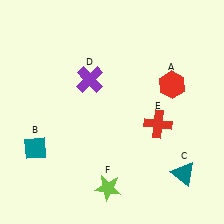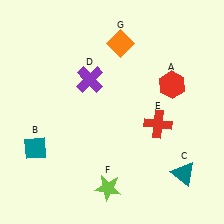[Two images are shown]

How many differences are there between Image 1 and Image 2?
There is 1 difference between the two images.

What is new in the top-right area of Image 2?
An orange diamond (G) was added in the top-right area of Image 2.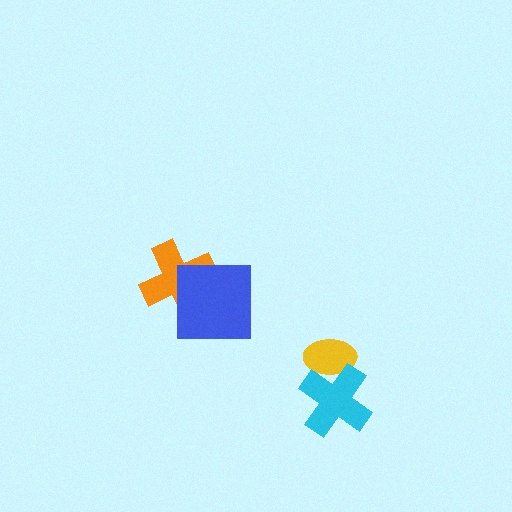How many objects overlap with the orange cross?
1 object overlaps with the orange cross.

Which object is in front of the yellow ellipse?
The cyan cross is in front of the yellow ellipse.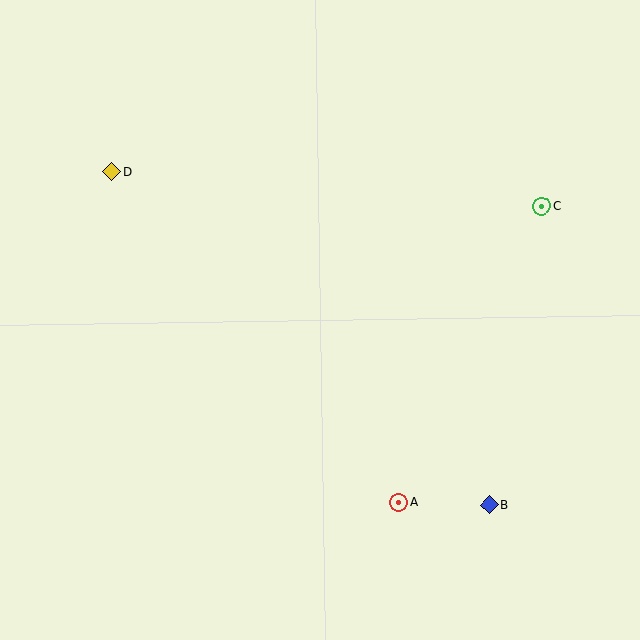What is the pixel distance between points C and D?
The distance between C and D is 432 pixels.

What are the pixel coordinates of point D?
Point D is at (112, 172).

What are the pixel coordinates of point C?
Point C is at (542, 206).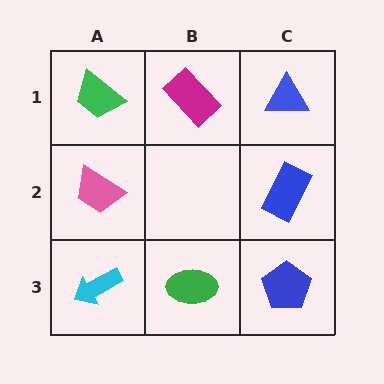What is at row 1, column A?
A green trapezoid.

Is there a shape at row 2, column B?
No, that cell is empty.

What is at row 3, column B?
A green ellipse.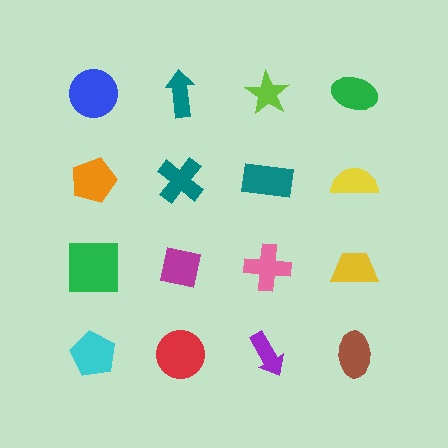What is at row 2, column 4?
A yellow semicircle.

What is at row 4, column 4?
A brown ellipse.